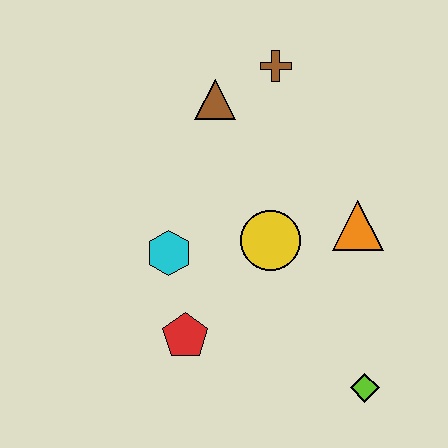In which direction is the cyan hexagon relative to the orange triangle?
The cyan hexagon is to the left of the orange triangle.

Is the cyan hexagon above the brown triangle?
No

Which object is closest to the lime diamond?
The orange triangle is closest to the lime diamond.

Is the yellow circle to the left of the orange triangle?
Yes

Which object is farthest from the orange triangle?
The red pentagon is farthest from the orange triangle.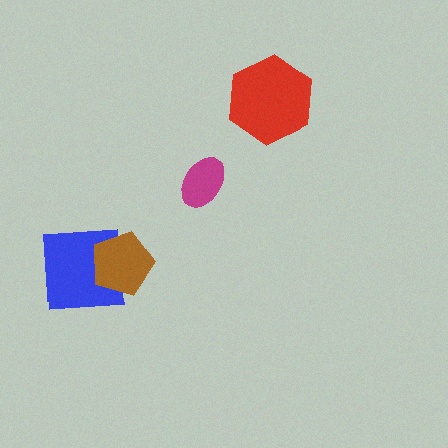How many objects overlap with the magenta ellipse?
0 objects overlap with the magenta ellipse.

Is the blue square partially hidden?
Yes, it is partially covered by another shape.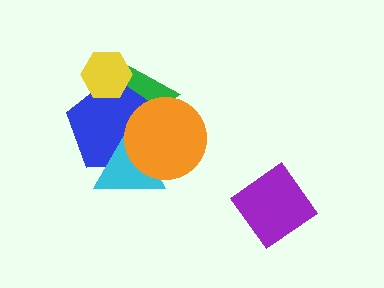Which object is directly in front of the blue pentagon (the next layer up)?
The yellow hexagon is directly in front of the blue pentagon.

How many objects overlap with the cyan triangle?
2 objects overlap with the cyan triangle.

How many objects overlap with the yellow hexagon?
2 objects overlap with the yellow hexagon.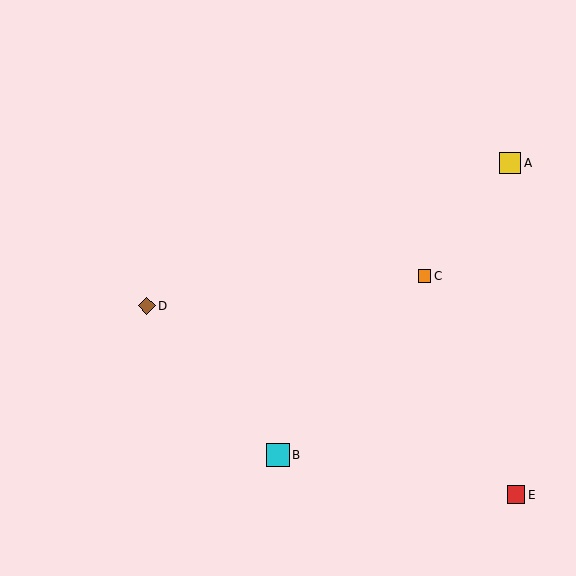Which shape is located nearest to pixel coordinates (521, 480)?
The red square (labeled E) at (516, 495) is nearest to that location.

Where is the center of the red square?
The center of the red square is at (516, 495).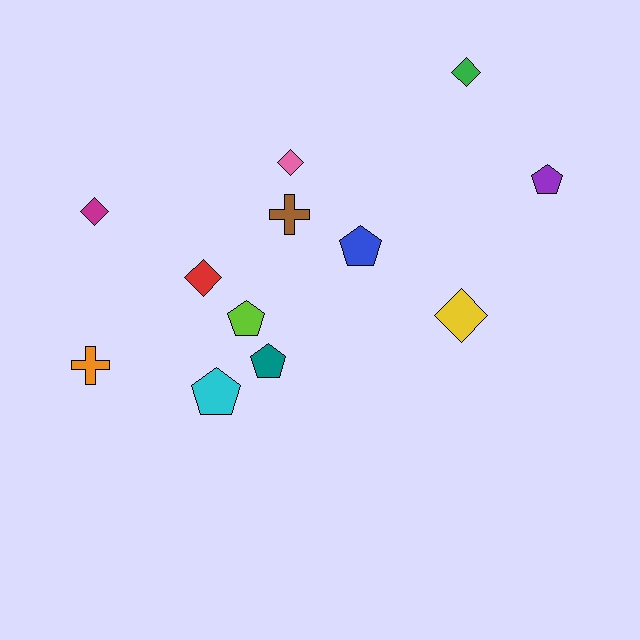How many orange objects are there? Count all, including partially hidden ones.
There is 1 orange object.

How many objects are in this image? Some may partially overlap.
There are 12 objects.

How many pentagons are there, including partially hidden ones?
There are 5 pentagons.